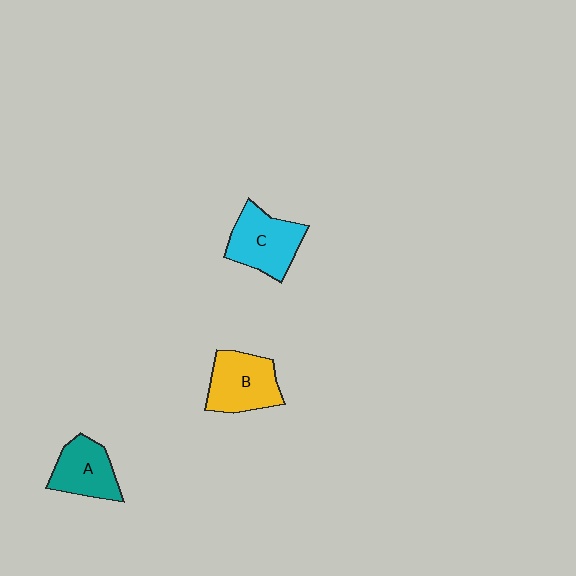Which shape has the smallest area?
Shape A (teal).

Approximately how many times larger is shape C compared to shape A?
Approximately 1.2 times.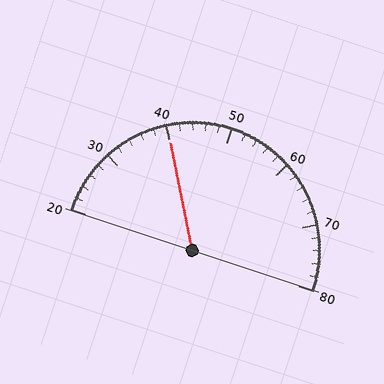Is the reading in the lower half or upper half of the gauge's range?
The reading is in the lower half of the range (20 to 80).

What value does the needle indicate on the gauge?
The needle indicates approximately 40.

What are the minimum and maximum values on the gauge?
The gauge ranges from 20 to 80.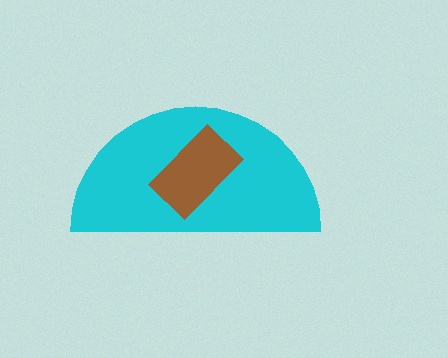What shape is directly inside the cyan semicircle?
The brown rectangle.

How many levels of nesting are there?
2.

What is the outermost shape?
The cyan semicircle.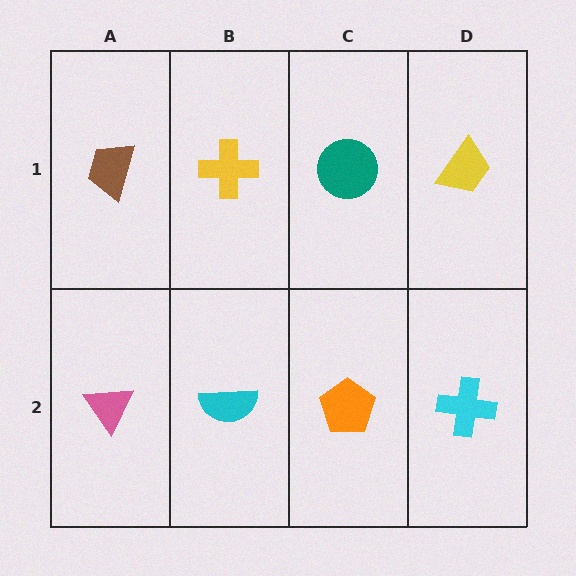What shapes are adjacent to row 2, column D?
A yellow trapezoid (row 1, column D), an orange pentagon (row 2, column C).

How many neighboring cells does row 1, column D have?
2.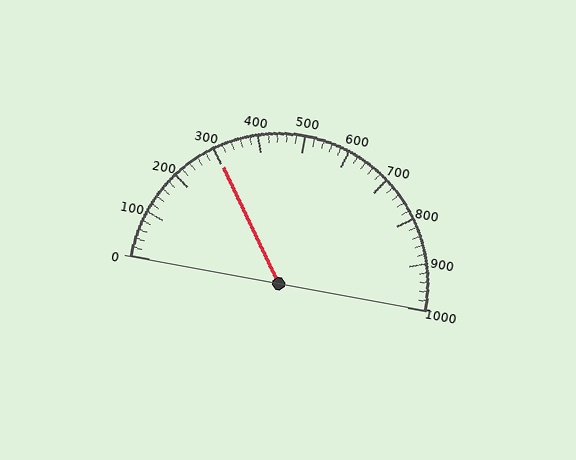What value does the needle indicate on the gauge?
The needle indicates approximately 300.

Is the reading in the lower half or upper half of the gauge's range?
The reading is in the lower half of the range (0 to 1000).